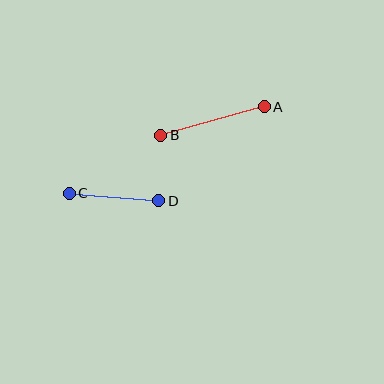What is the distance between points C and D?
The distance is approximately 90 pixels.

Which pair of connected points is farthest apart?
Points A and B are farthest apart.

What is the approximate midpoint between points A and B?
The midpoint is at approximately (212, 121) pixels.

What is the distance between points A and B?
The distance is approximately 107 pixels.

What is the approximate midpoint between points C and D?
The midpoint is at approximately (114, 197) pixels.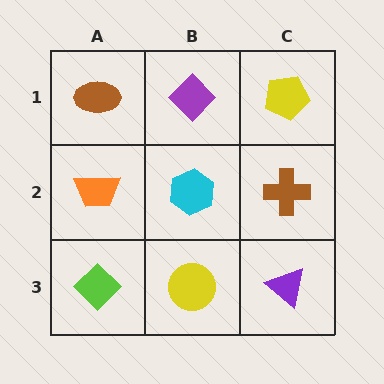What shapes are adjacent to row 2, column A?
A brown ellipse (row 1, column A), a lime diamond (row 3, column A), a cyan hexagon (row 2, column B).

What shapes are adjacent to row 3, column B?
A cyan hexagon (row 2, column B), a lime diamond (row 3, column A), a purple triangle (row 3, column C).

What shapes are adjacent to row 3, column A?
An orange trapezoid (row 2, column A), a yellow circle (row 3, column B).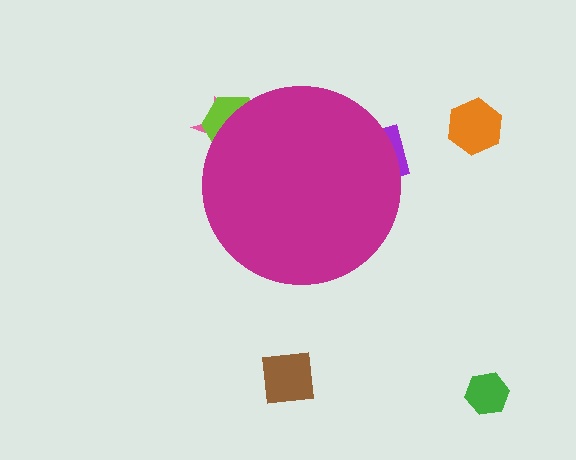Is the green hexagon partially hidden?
No, the green hexagon is fully visible.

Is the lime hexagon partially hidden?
Yes, the lime hexagon is partially hidden behind the magenta circle.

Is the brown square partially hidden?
No, the brown square is fully visible.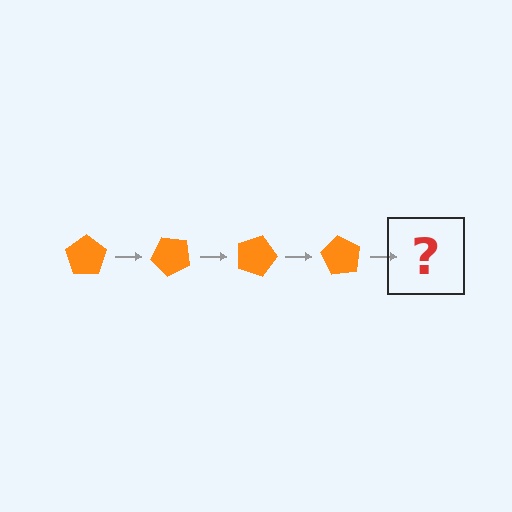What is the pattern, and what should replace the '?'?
The pattern is that the pentagon rotates 45 degrees each step. The '?' should be an orange pentagon rotated 180 degrees.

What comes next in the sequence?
The next element should be an orange pentagon rotated 180 degrees.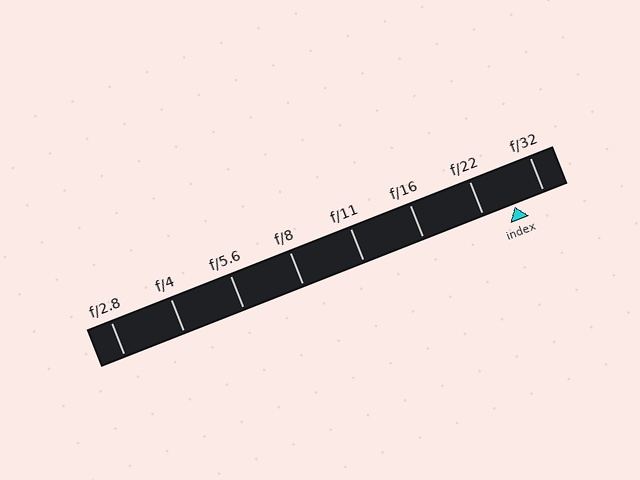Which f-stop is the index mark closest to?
The index mark is closest to f/32.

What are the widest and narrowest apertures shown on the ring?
The widest aperture shown is f/2.8 and the narrowest is f/32.